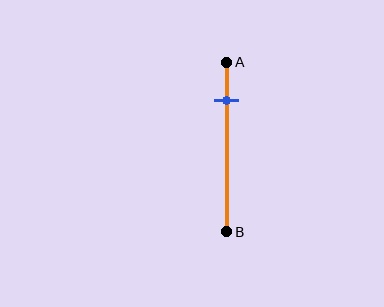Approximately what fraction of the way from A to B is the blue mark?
The blue mark is approximately 20% of the way from A to B.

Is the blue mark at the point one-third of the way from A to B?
No, the mark is at about 20% from A, not at the 33% one-third point.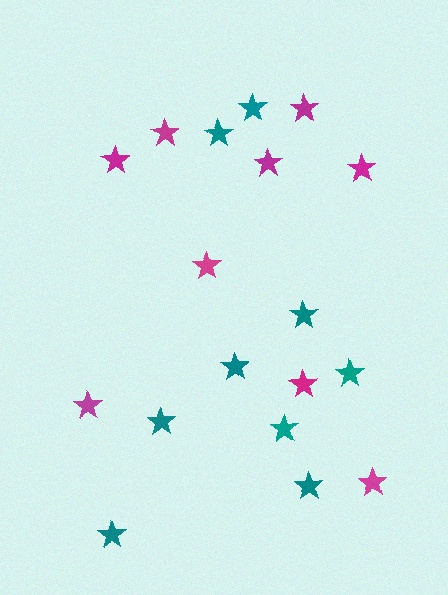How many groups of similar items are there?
There are 2 groups: one group of teal stars (9) and one group of magenta stars (9).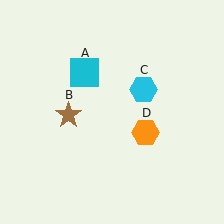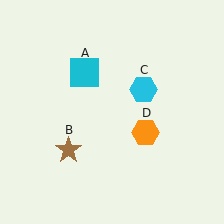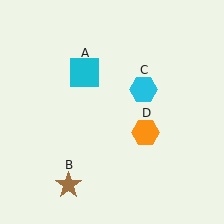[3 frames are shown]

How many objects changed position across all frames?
1 object changed position: brown star (object B).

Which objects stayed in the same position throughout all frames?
Cyan square (object A) and cyan hexagon (object C) and orange hexagon (object D) remained stationary.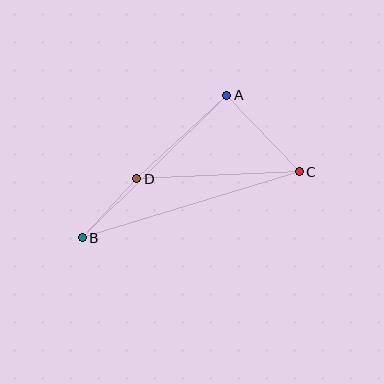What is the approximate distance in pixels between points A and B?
The distance between A and B is approximately 203 pixels.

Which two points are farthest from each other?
Points B and C are farthest from each other.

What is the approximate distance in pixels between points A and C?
The distance between A and C is approximately 105 pixels.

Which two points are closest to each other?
Points B and D are closest to each other.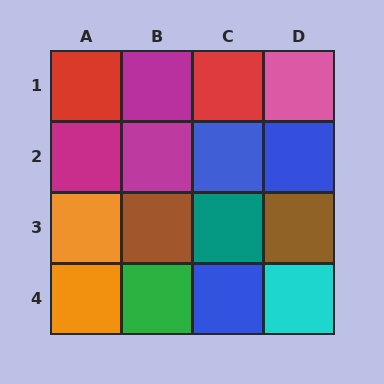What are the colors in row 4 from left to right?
Orange, green, blue, cyan.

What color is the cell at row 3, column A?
Orange.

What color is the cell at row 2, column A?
Magenta.